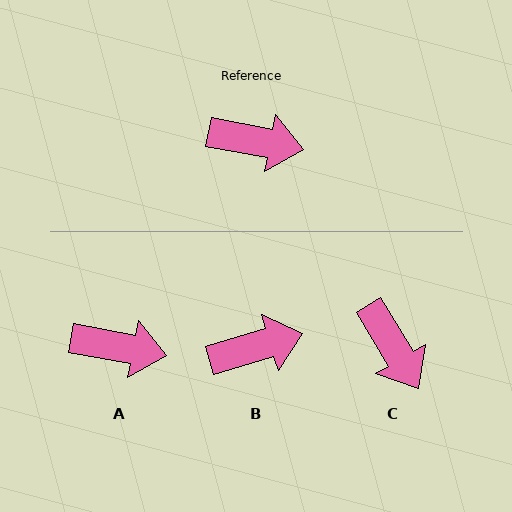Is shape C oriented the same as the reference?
No, it is off by about 49 degrees.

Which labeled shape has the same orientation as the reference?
A.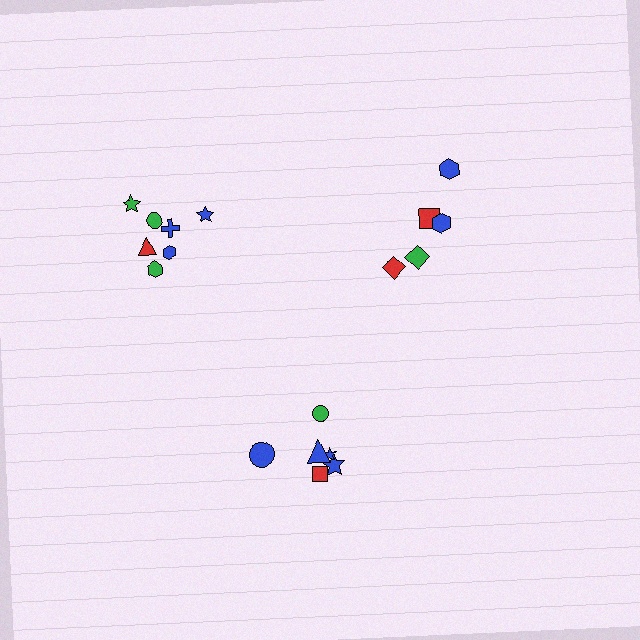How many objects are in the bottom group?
There are 6 objects.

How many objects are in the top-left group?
There are 7 objects.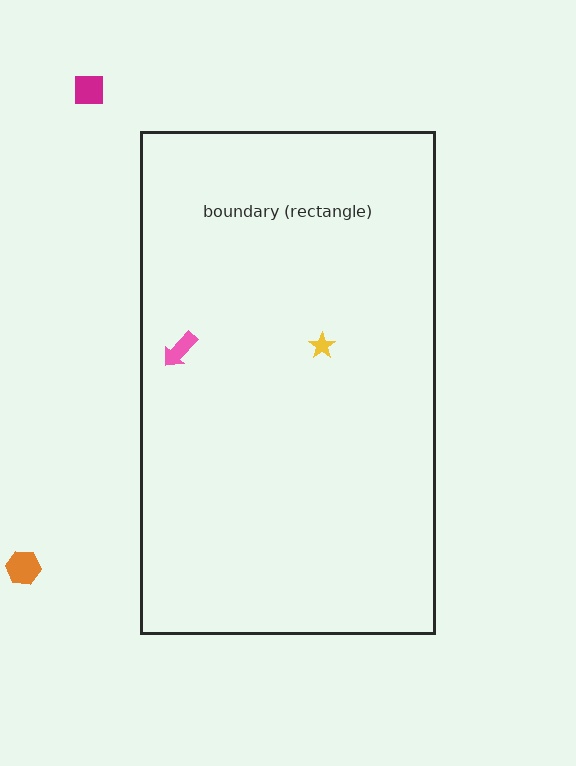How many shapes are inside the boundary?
2 inside, 2 outside.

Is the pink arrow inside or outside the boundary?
Inside.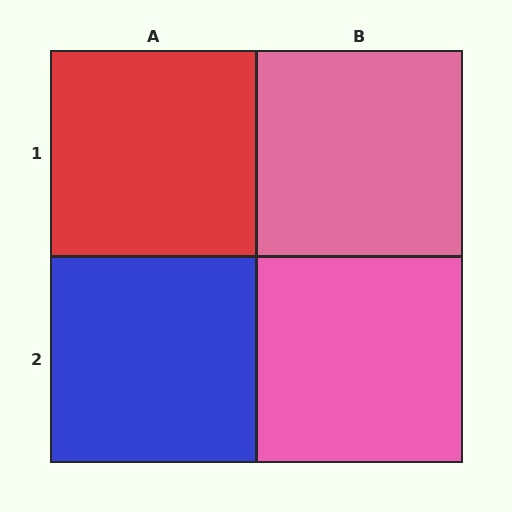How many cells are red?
1 cell is red.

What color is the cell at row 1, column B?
Pink.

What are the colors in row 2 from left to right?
Blue, pink.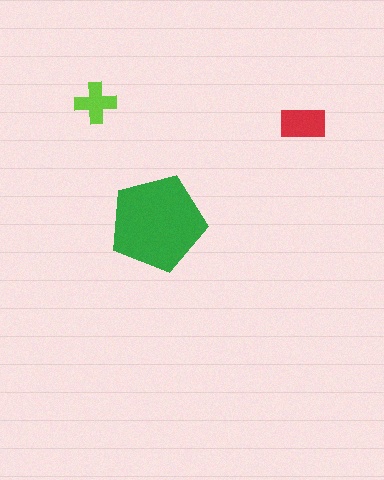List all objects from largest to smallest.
The green pentagon, the red rectangle, the lime cross.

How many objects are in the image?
There are 3 objects in the image.